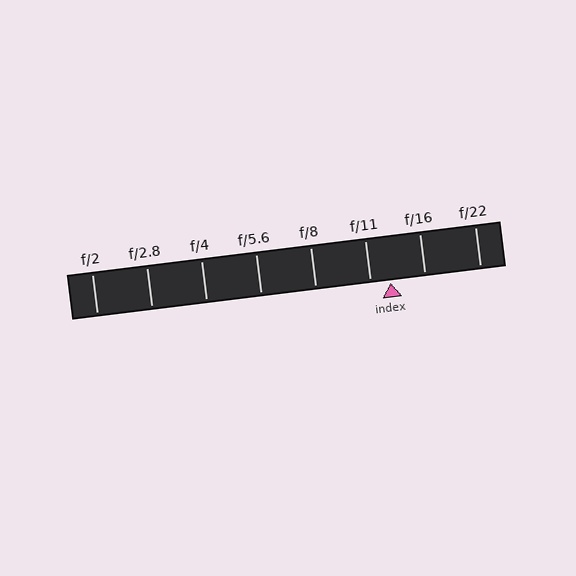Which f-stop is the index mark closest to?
The index mark is closest to f/11.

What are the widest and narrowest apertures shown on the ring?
The widest aperture shown is f/2 and the narrowest is f/22.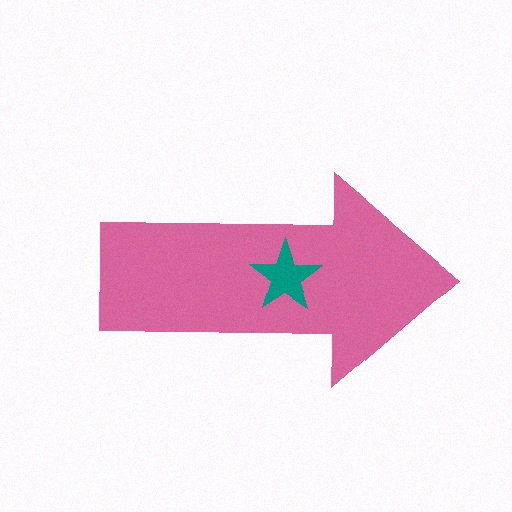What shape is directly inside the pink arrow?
The teal star.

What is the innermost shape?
The teal star.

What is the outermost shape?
The pink arrow.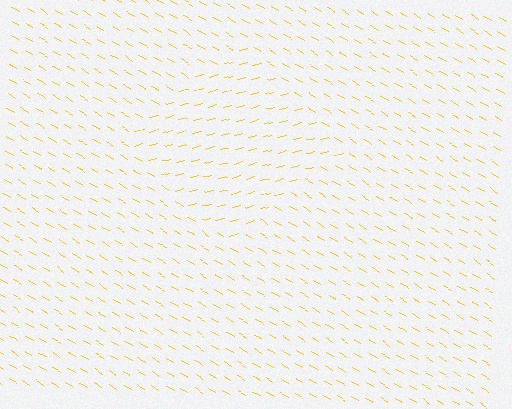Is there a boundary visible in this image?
Yes, there is a texture boundary formed by a change in line orientation.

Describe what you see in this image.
The image is filled with small yellow line segments. A diamond region in the image has lines oriented differently from the surrounding lines, creating a visible texture boundary.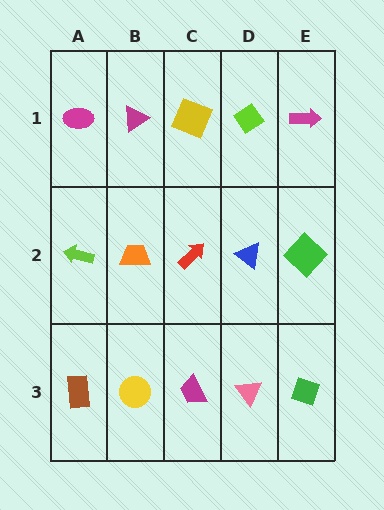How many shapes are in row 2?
5 shapes.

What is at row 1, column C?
A yellow square.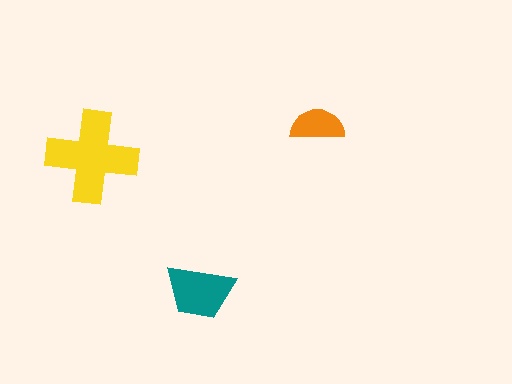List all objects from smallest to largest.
The orange semicircle, the teal trapezoid, the yellow cross.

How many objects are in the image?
There are 3 objects in the image.